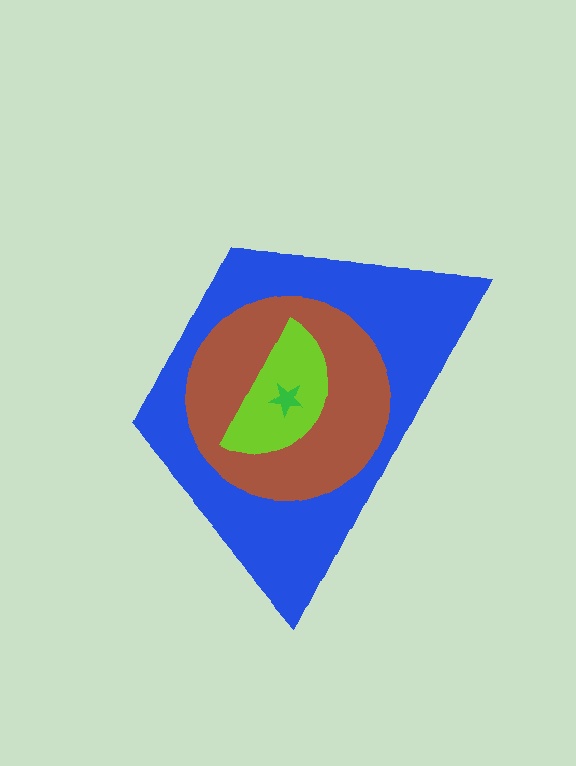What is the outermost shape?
The blue trapezoid.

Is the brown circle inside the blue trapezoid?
Yes.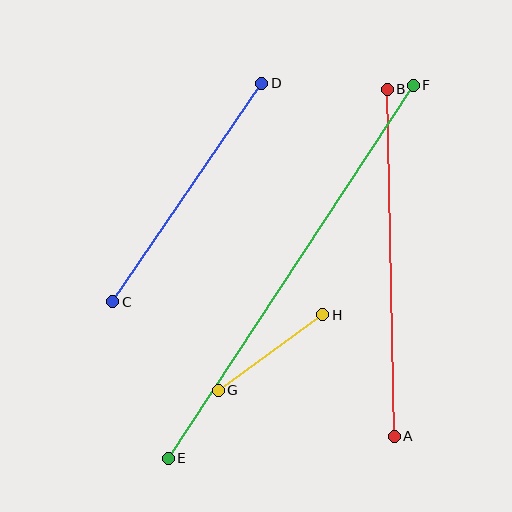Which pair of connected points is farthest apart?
Points E and F are farthest apart.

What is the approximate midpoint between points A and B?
The midpoint is at approximately (391, 263) pixels.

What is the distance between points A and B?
The distance is approximately 347 pixels.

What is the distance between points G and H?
The distance is approximately 129 pixels.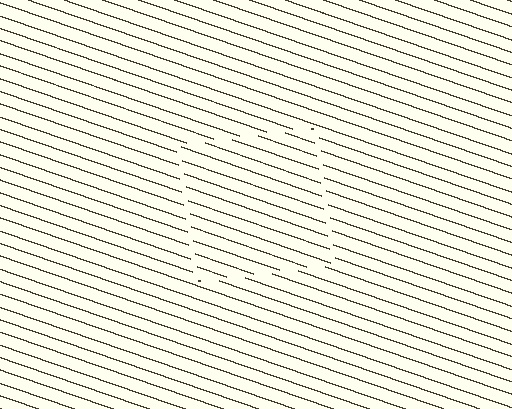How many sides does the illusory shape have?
4 sides — the line-ends trace a square.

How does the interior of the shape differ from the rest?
The interior of the shape contains the same grating, shifted by half a period — the contour is defined by the phase discontinuity where line-ends from the inner and outer gratings abut.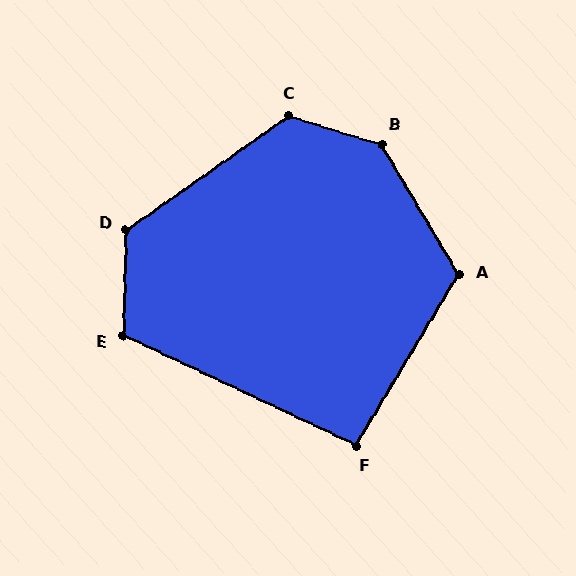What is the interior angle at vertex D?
Approximately 127 degrees (obtuse).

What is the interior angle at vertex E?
Approximately 114 degrees (obtuse).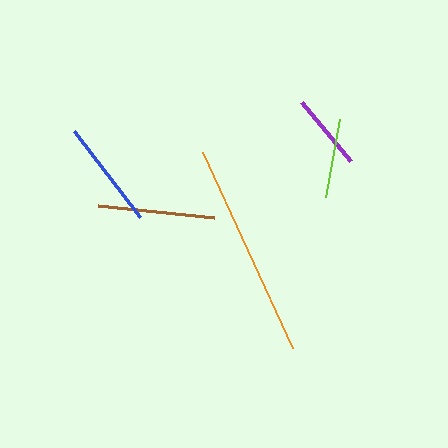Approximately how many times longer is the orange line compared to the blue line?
The orange line is approximately 2.0 times the length of the blue line.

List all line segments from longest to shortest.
From longest to shortest: orange, brown, blue, lime, purple.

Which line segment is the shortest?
The purple line is the shortest at approximately 77 pixels.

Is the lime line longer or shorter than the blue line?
The blue line is longer than the lime line.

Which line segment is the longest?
The orange line is the longest at approximately 215 pixels.